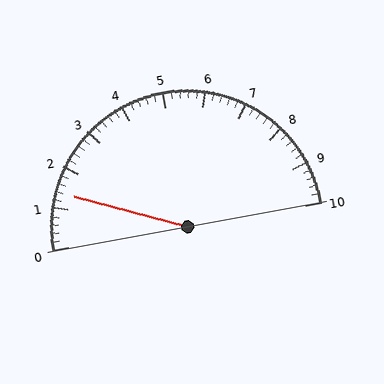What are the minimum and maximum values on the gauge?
The gauge ranges from 0 to 10.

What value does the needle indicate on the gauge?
The needle indicates approximately 1.4.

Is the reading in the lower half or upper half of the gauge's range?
The reading is in the lower half of the range (0 to 10).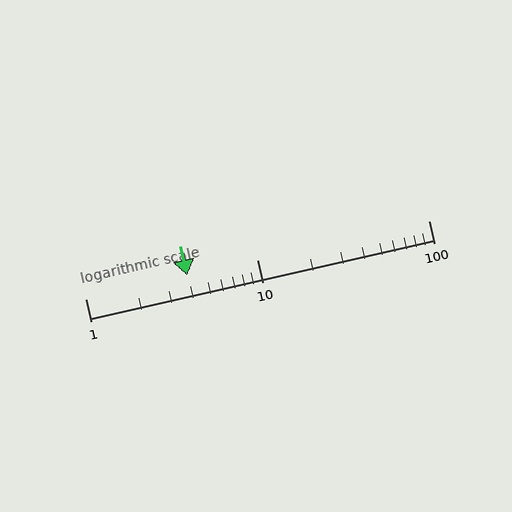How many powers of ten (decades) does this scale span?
The scale spans 2 decades, from 1 to 100.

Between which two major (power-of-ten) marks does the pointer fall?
The pointer is between 1 and 10.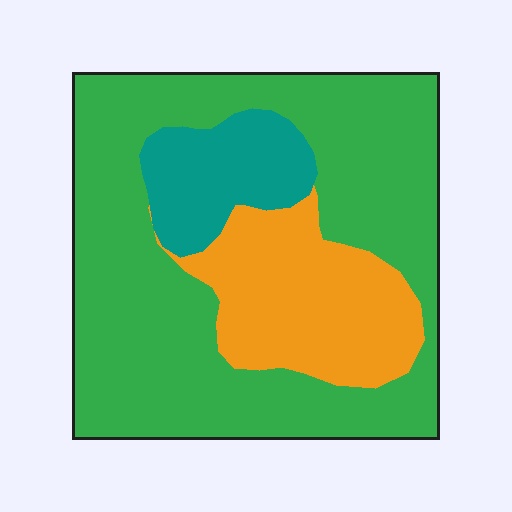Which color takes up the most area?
Green, at roughly 65%.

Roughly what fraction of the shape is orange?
Orange takes up about one fifth (1/5) of the shape.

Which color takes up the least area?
Teal, at roughly 15%.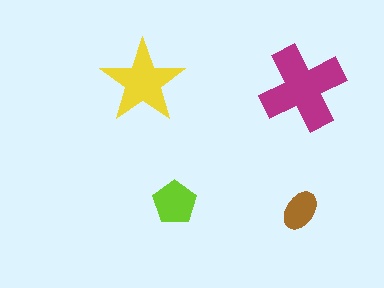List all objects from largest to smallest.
The magenta cross, the yellow star, the lime pentagon, the brown ellipse.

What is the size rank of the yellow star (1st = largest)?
2nd.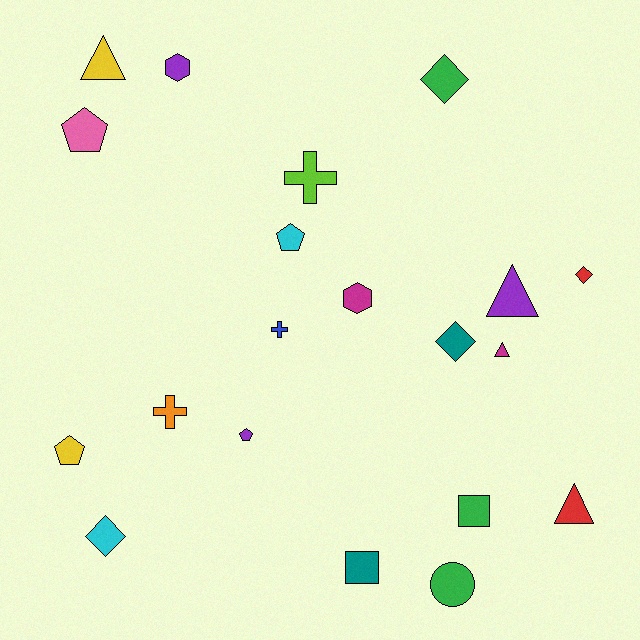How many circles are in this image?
There is 1 circle.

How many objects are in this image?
There are 20 objects.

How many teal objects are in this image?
There are 2 teal objects.